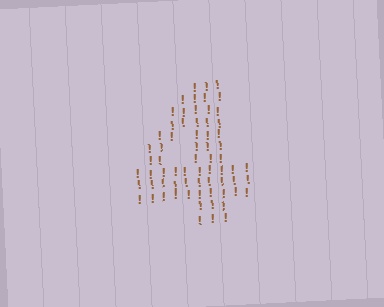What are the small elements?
The small elements are exclamation marks.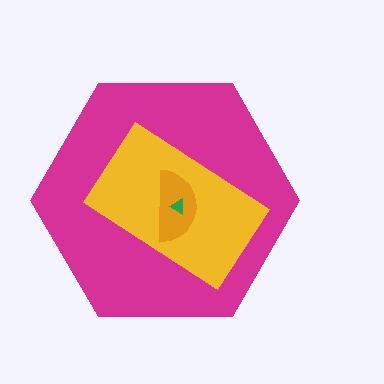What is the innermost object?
The green triangle.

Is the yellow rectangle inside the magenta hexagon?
Yes.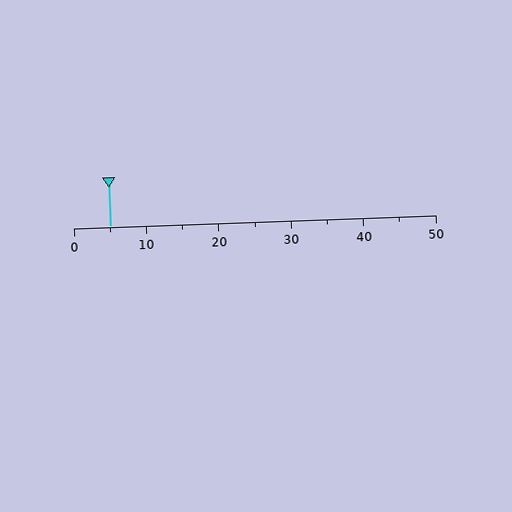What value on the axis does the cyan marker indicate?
The marker indicates approximately 5.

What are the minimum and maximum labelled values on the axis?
The axis runs from 0 to 50.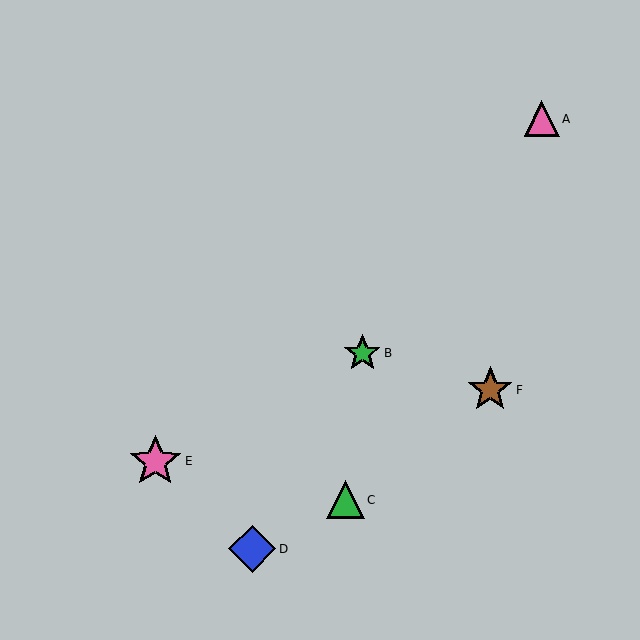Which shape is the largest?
The pink star (labeled E) is the largest.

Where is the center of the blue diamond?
The center of the blue diamond is at (252, 549).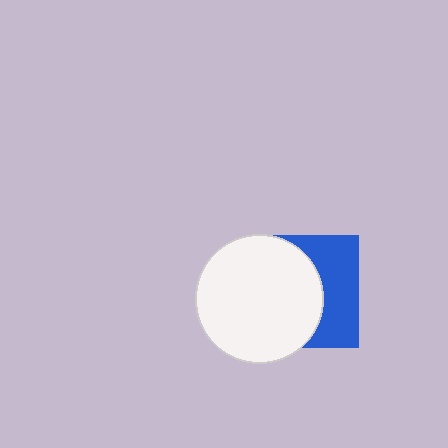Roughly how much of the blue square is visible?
A small part of it is visible (roughly 41%).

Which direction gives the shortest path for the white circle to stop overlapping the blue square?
Moving left gives the shortest separation.